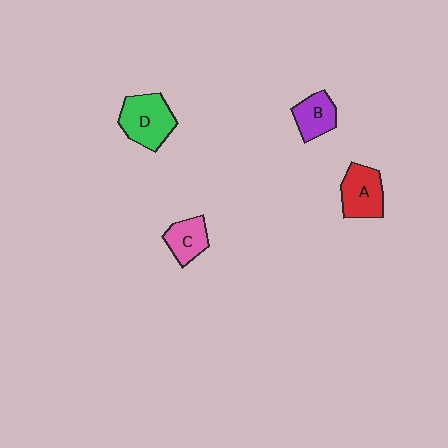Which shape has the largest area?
Shape D (green).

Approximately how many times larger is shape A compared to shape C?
Approximately 1.3 times.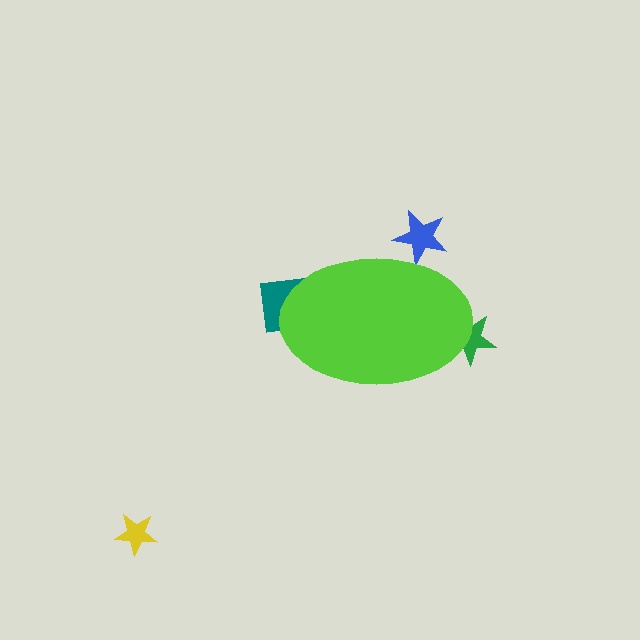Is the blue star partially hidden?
Yes, the blue star is partially hidden behind the lime ellipse.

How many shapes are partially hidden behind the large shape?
3 shapes are partially hidden.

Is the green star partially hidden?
Yes, the green star is partially hidden behind the lime ellipse.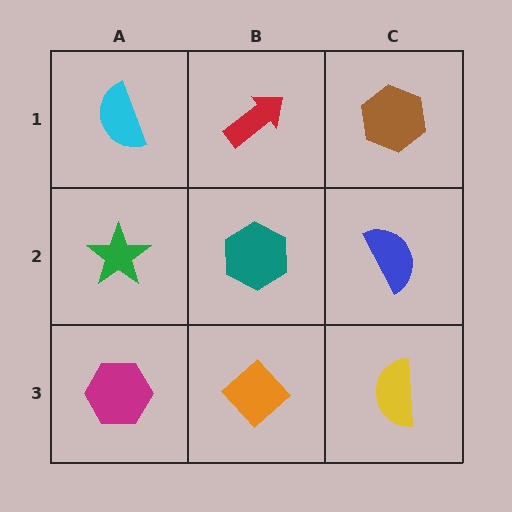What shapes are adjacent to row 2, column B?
A red arrow (row 1, column B), an orange diamond (row 3, column B), a green star (row 2, column A), a blue semicircle (row 2, column C).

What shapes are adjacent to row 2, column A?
A cyan semicircle (row 1, column A), a magenta hexagon (row 3, column A), a teal hexagon (row 2, column B).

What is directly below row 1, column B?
A teal hexagon.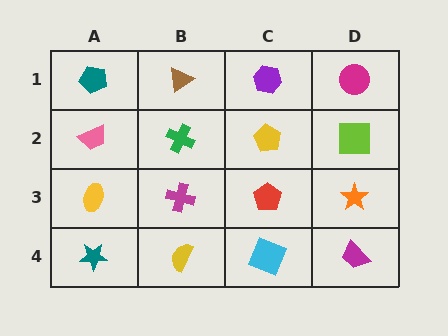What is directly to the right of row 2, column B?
A yellow pentagon.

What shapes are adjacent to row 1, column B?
A green cross (row 2, column B), a teal pentagon (row 1, column A), a purple hexagon (row 1, column C).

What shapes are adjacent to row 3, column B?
A green cross (row 2, column B), a yellow semicircle (row 4, column B), a yellow ellipse (row 3, column A), a red pentagon (row 3, column C).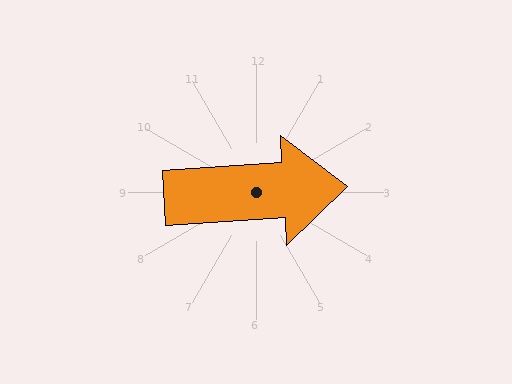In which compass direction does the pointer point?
East.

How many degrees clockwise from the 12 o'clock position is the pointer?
Approximately 87 degrees.